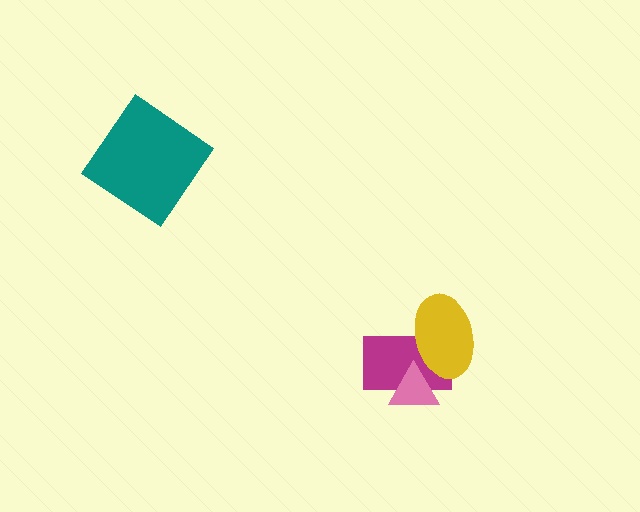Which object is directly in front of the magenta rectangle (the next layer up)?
The pink triangle is directly in front of the magenta rectangle.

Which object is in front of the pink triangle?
The yellow ellipse is in front of the pink triangle.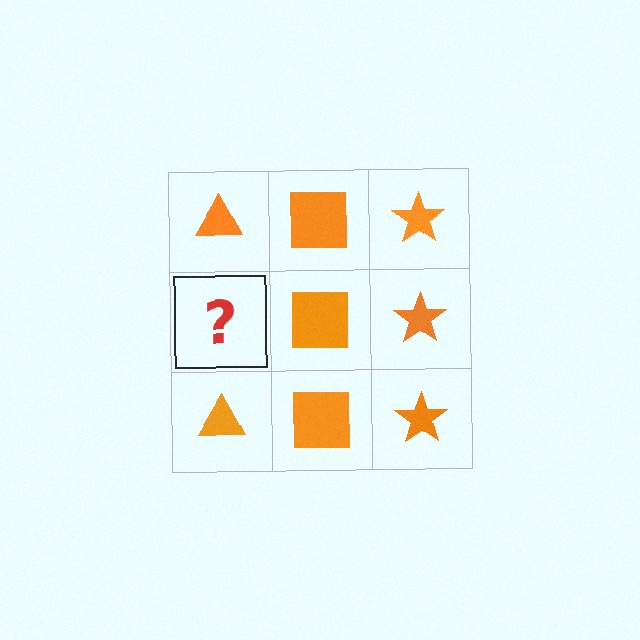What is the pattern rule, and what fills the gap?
The rule is that each column has a consistent shape. The gap should be filled with an orange triangle.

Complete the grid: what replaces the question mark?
The question mark should be replaced with an orange triangle.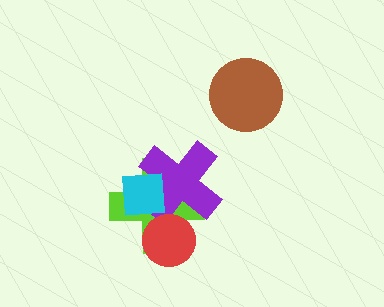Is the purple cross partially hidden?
Yes, it is partially covered by another shape.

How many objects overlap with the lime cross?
3 objects overlap with the lime cross.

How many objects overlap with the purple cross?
3 objects overlap with the purple cross.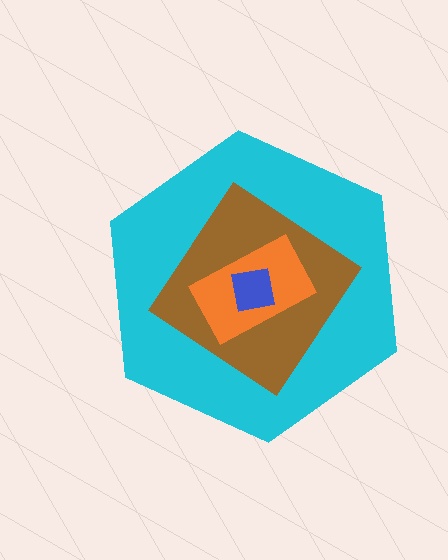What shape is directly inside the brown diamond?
The orange rectangle.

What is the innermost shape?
The blue square.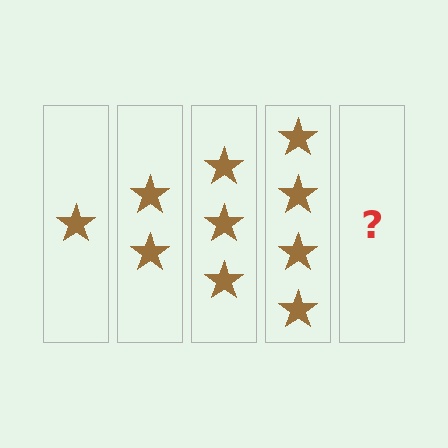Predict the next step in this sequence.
The next step is 5 stars.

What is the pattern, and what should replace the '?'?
The pattern is that each step adds one more star. The '?' should be 5 stars.